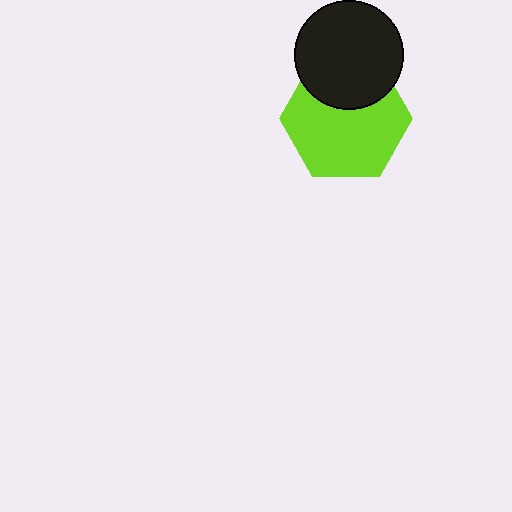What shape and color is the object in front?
The object in front is a black circle.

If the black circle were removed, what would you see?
You would see the complete lime hexagon.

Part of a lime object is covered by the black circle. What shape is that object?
It is a hexagon.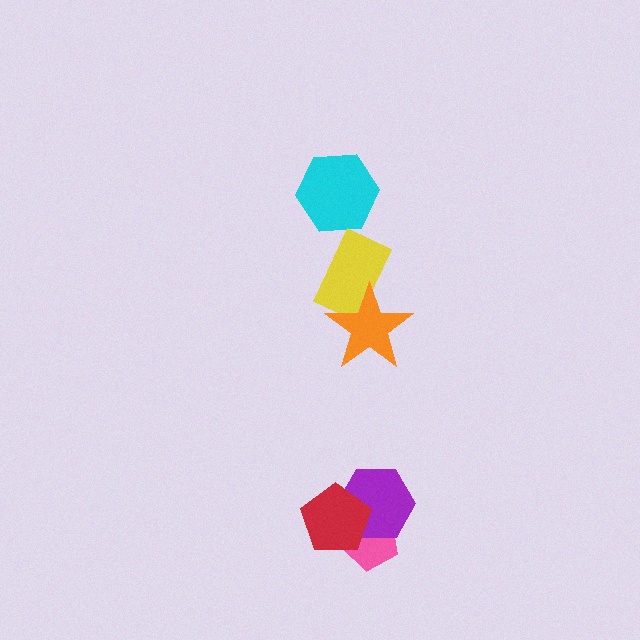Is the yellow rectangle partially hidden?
Yes, it is partially covered by another shape.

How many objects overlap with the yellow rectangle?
1 object overlaps with the yellow rectangle.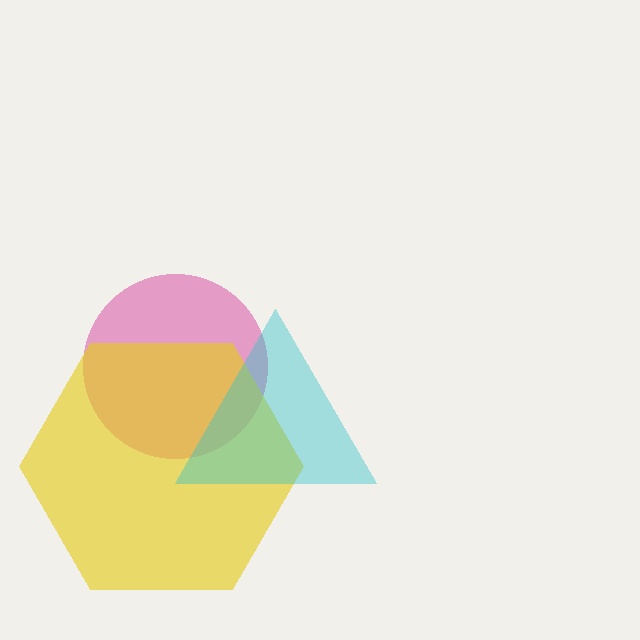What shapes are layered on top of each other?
The layered shapes are: a magenta circle, a yellow hexagon, a cyan triangle.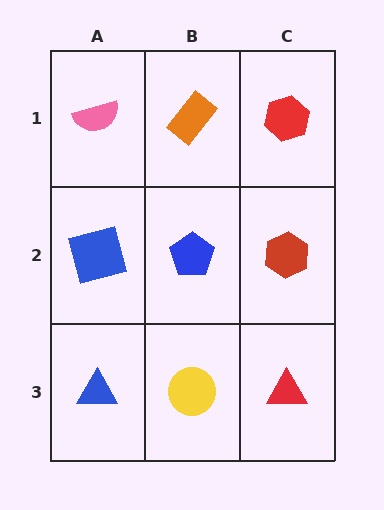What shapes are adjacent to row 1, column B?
A blue pentagon (row 2, column B), a pink semicircle (row 1, column A), a red hexagon (row 1, column C).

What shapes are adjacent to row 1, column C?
A red hexagon (row 2, column C), an orange rectangle (row 1, column B).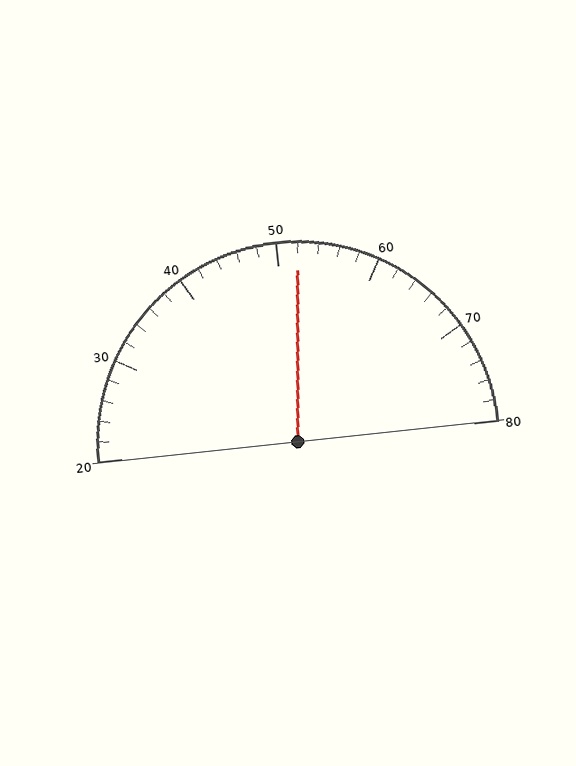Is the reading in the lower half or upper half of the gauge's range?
The reading is in the upper half of the range (20 to 80).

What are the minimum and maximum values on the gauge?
The gauge ranges from 20 to 80.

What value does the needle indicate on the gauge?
The needle indicates approximately 52.